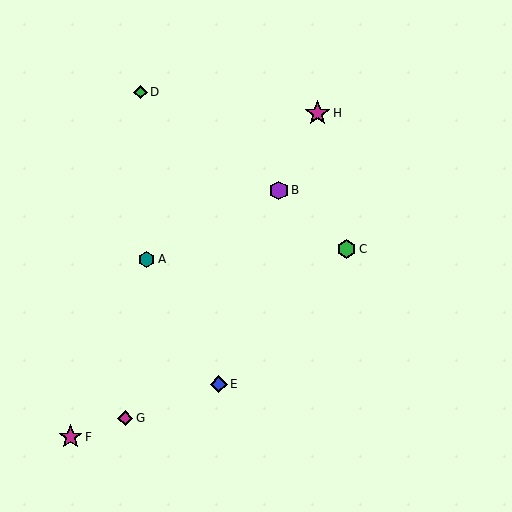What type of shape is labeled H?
Shape H is a magenta star.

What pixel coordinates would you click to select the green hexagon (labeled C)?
Click at (347, 249) to select the green hexagon C.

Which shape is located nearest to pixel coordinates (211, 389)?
The blue diamond (labeled E) at (219, 384) is nearest to that location.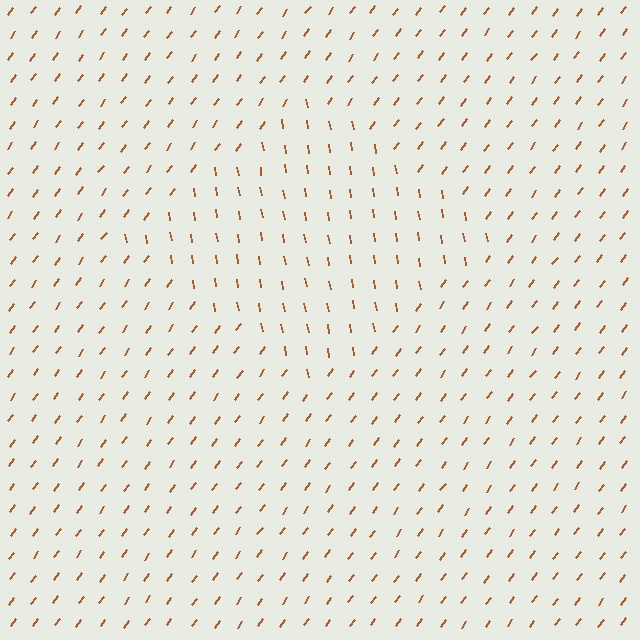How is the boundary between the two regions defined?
The boundary is defined purely by a change in line orientation (approximately 45 degrees difference). All lines are the same color and thickness.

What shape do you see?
I see a diamond.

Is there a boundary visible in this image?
Yes, there is a texture boundary formed by a change in line orientation.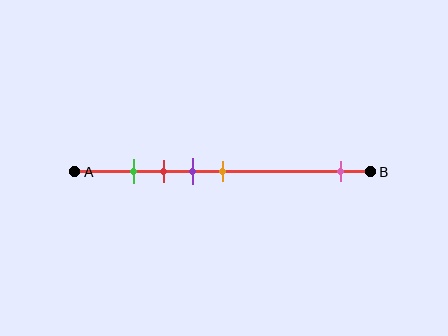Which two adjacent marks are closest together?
The green and red marks are the closest adjacent pair.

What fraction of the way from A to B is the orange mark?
The orange mark is approximately 50% (0.5) of the way from A to B.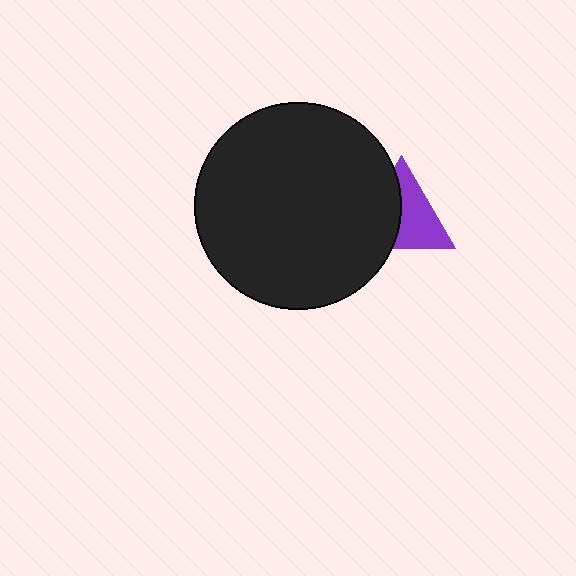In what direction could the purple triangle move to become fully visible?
The purple triangle could move right. That would shift it out from behind the black circle entirely.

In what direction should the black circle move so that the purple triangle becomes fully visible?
The black circle should move left. That is the shortest direction to clear the overlap and leave the purple triangle fully visible.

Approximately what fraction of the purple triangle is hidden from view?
Roughly 45% of the purple triangle is hidden behind the black circle.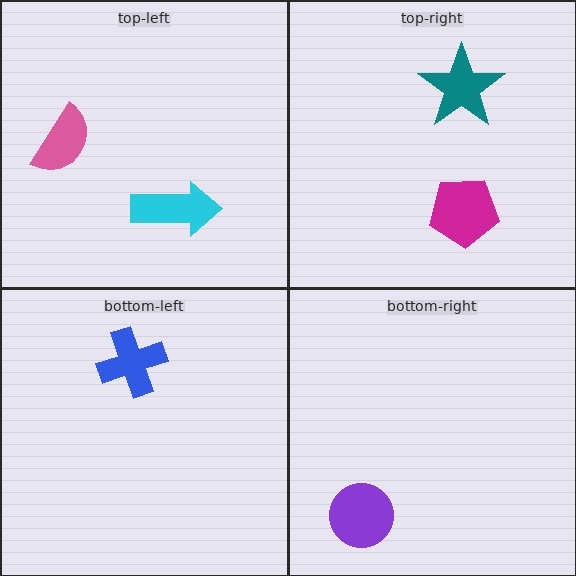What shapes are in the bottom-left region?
The blue cross.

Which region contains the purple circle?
The bottom-right region.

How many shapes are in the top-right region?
2.